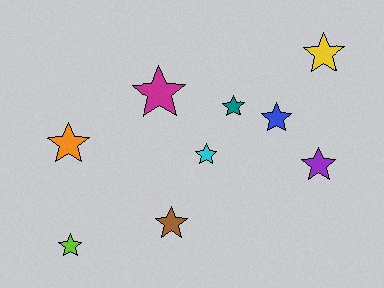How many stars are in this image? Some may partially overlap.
There are 9 stars.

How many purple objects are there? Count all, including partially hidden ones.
There is 1 purple object.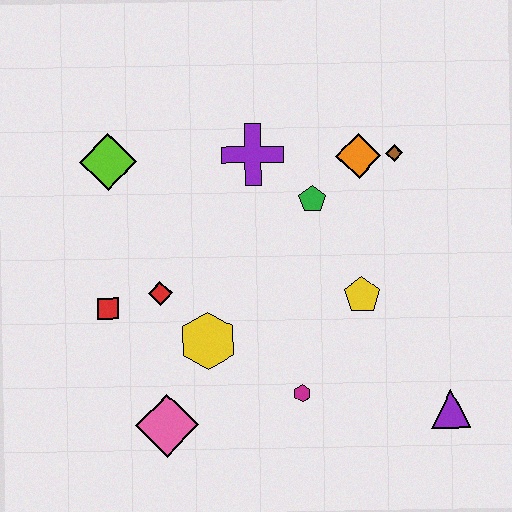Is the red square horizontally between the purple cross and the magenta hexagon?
No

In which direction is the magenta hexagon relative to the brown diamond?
The magenta hexagon is below the brown diamond.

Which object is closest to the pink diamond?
The yellow hexagon is closest to the pink diamond.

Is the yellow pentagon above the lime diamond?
No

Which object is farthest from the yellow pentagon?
The lime diamond is farthest from the yellow pentagon.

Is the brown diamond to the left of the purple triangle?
Yes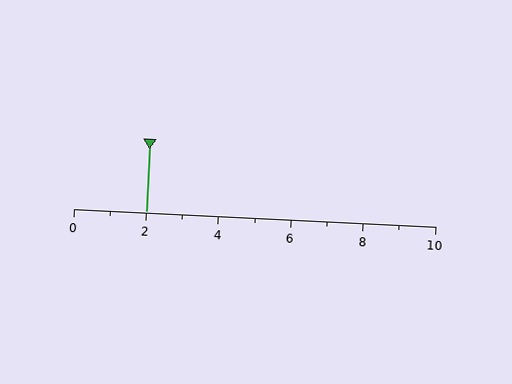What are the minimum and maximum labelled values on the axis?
The axis runs from 0 to 10.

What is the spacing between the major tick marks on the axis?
The major ticks are spaced 2 apart.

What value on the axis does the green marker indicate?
The marker indicates approximately 2.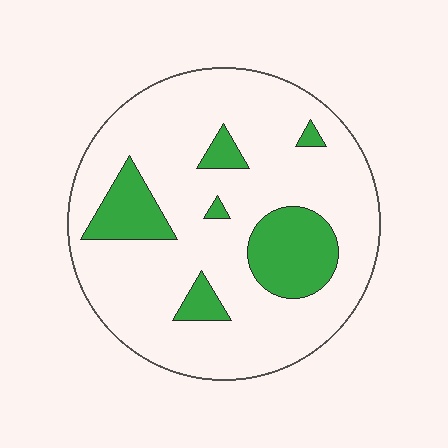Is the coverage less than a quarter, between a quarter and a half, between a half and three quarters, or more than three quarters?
Less than a quarter.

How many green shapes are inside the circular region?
6.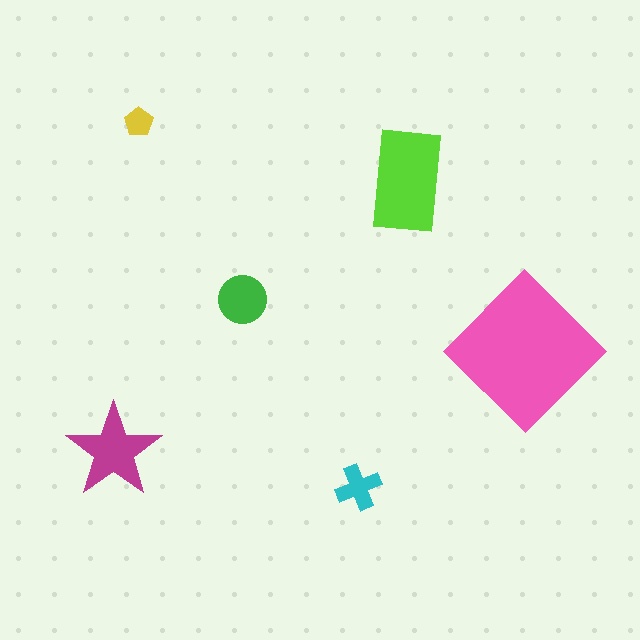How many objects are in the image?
There are 6 objects in the image.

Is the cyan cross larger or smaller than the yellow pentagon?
Larger.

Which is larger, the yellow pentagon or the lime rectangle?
The lime rectangle.